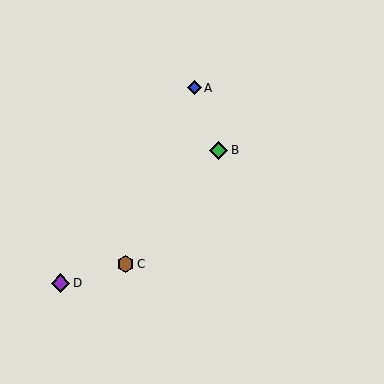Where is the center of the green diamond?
The center of the green diamond is at (219, 150).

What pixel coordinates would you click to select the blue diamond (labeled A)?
Click at (194, 88) to select the blue diamond A.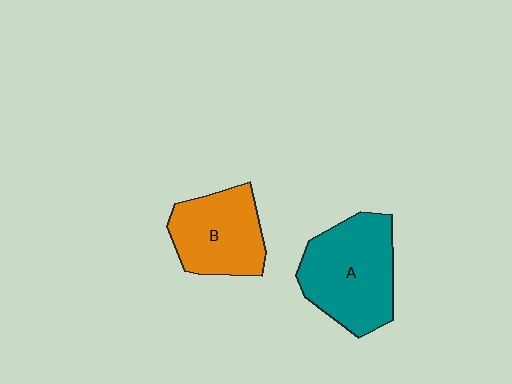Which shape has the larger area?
Shape A (teal).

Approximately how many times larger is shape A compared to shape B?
Approximately 1.3 times.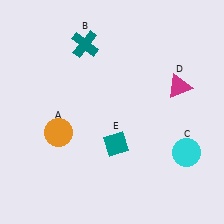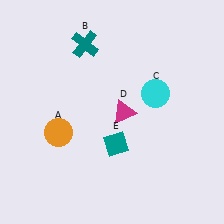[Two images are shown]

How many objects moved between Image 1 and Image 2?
2 objects moved between the two images.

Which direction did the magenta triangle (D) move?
The magenta triangle (D) moved left.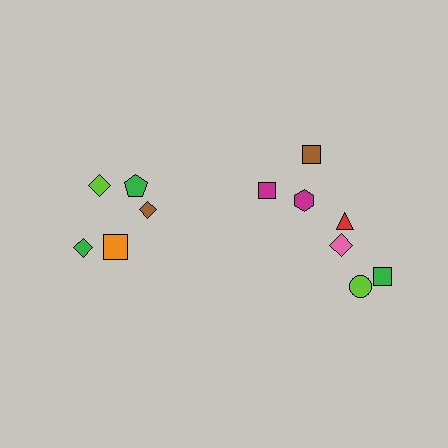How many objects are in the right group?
There are 7 objects.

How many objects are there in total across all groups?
There are 12 objects.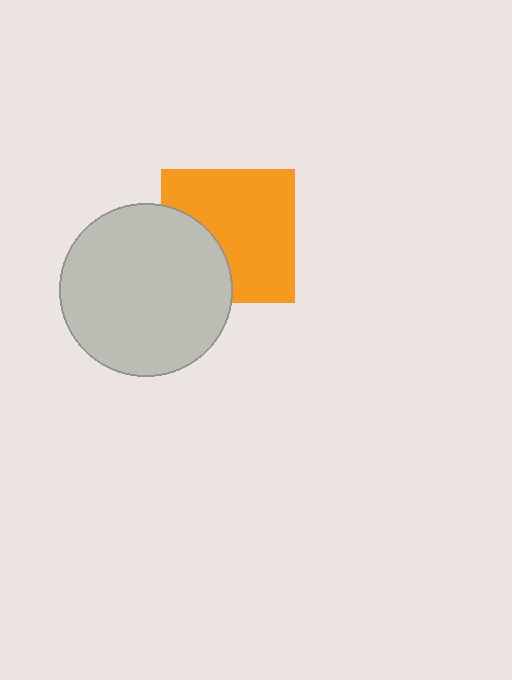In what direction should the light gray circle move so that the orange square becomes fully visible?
The light gray circle should move left. That is the shortest direction to clear the overlap and leave the orange square fully visible.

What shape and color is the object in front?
The object in front is a light gray circle.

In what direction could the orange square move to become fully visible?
The orange square could move right. That would shift it out from behind the light gray circle entirely.